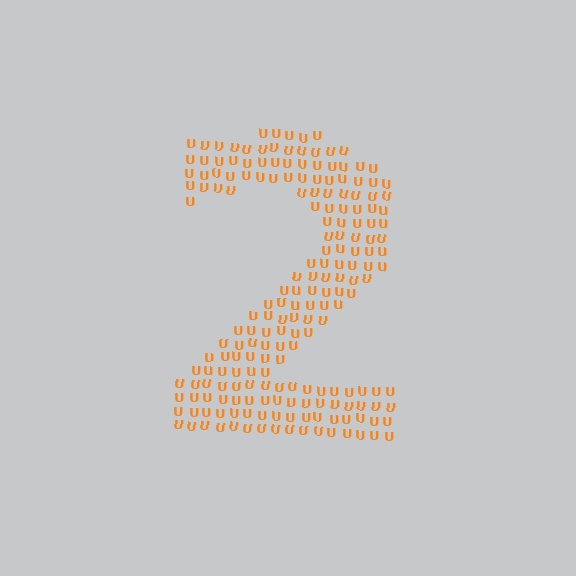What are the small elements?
The small elements are letter U's.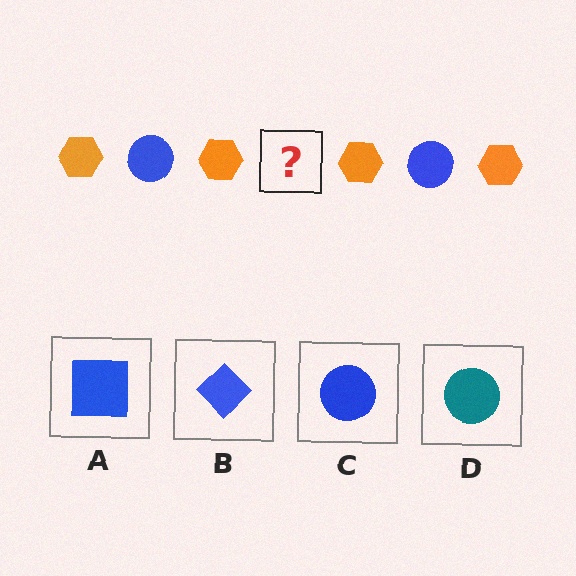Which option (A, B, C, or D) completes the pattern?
C.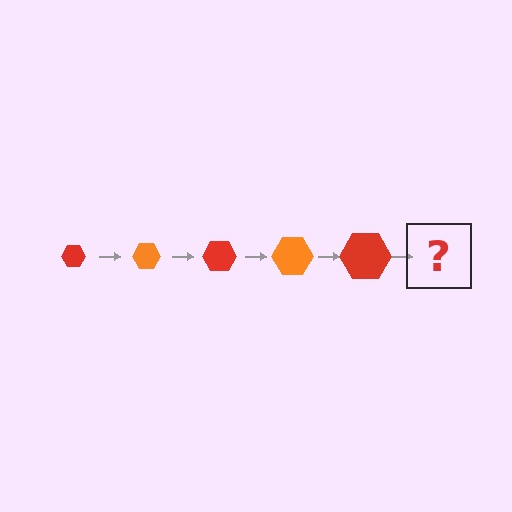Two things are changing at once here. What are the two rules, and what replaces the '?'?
The two rules are that the hexagon grows larger each step and the color cycles through red and orange. The '?' should be an orange hexagon, larger than the previous one.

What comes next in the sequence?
The next element should be an orange hexagon, larger than the previous one.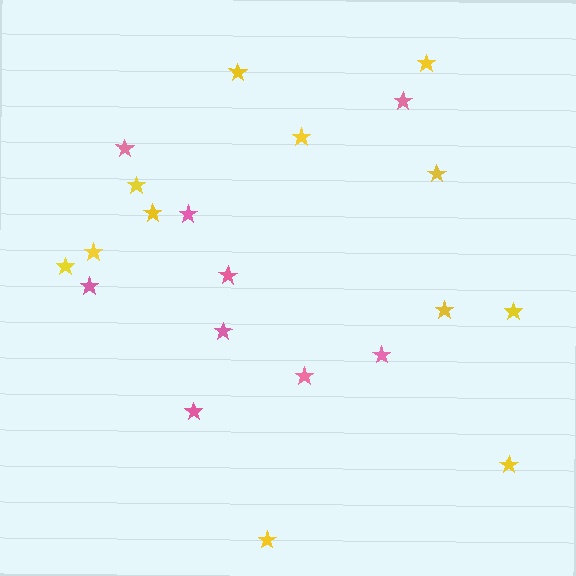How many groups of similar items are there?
There are 2 groups: one group of pink stars (9) and one group of yellow stars (12).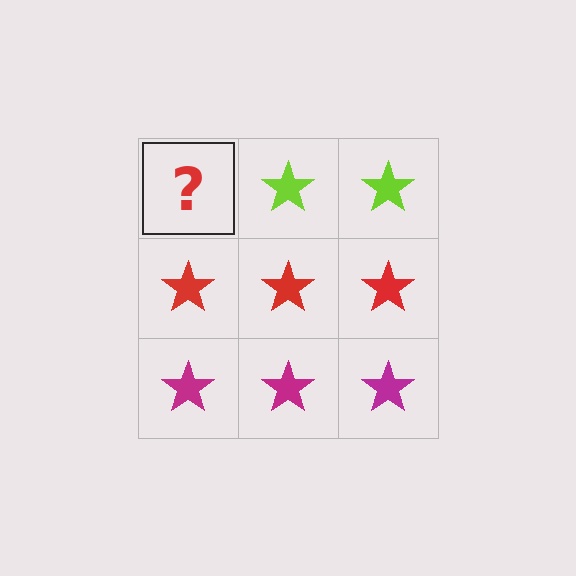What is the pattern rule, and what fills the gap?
The rule is that each row has a consistent color. The gap should be filled with a lime star.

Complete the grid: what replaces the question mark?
The question mark should be replaced with a lime star.